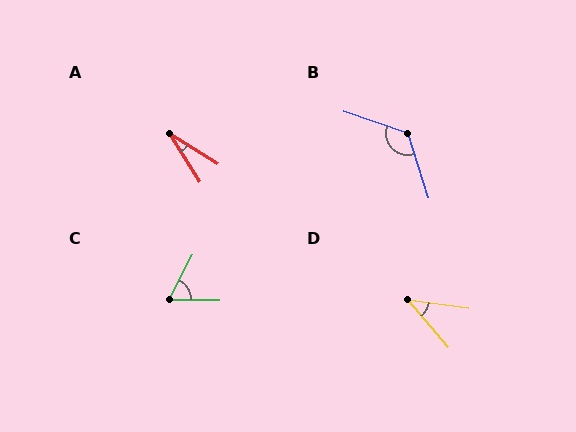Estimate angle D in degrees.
Approximately 41 degrees.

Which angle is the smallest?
A, at approximately 26 degrees.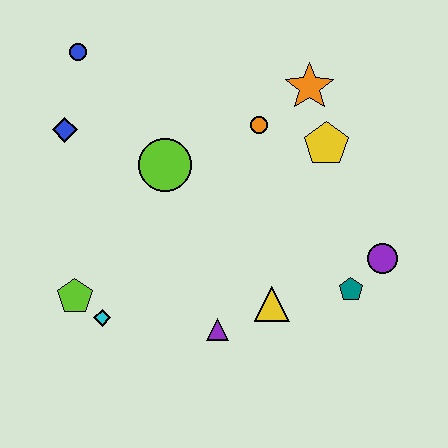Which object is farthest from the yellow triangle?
The blue circle is farthest from the yellow triangle.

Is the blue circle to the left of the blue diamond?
No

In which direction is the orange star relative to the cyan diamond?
The orange star is above the cyan diamond.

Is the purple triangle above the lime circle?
No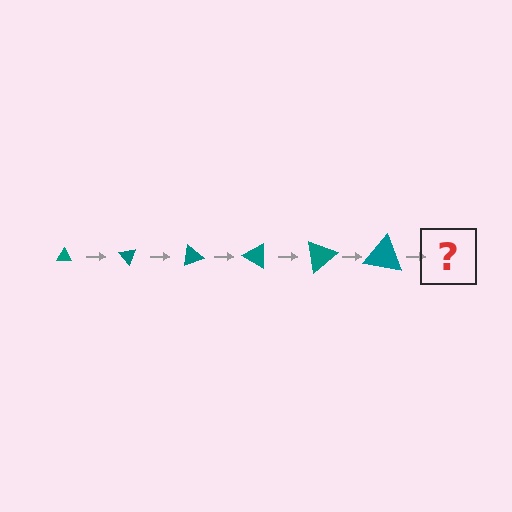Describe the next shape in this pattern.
It should be a triangle, larger than the previous one and rotated 300 degrees from the start.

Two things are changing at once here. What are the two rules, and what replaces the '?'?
The two rules are that the triangle grows larger each step and it rotates 50 degrees each step. The '?' should be a triangle, larger than the previous one and rotated 300 degrees from the start.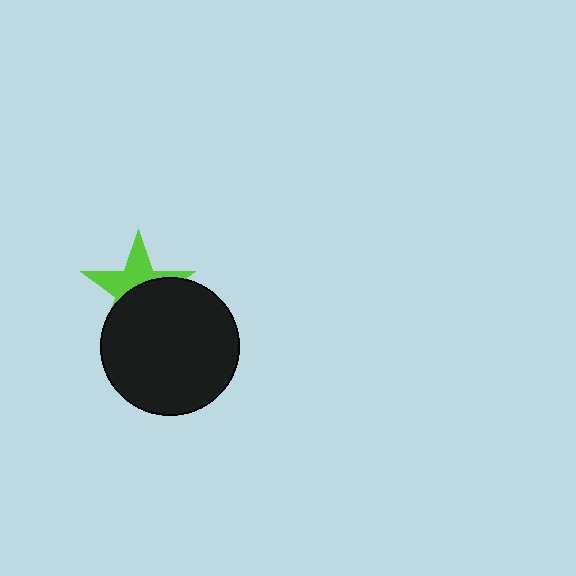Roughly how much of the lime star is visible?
About half of it is visible (roughly 46%).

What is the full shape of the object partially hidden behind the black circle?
The partially hidden object is a lime star.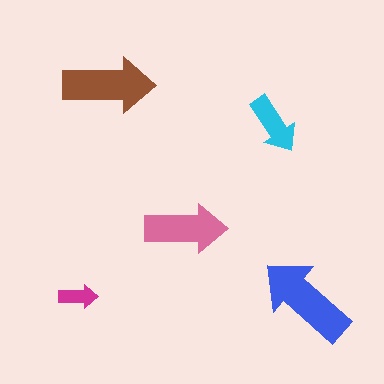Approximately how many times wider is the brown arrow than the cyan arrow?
About 1.5 times wider.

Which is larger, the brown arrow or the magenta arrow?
The brown one.